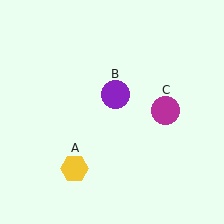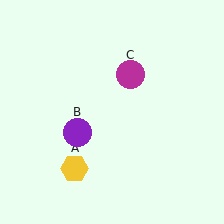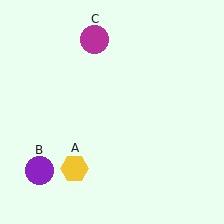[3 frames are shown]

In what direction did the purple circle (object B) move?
The purple circle (object B) moved down and to the left.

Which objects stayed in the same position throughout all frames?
Yellow hexagon (object A) remained stationary.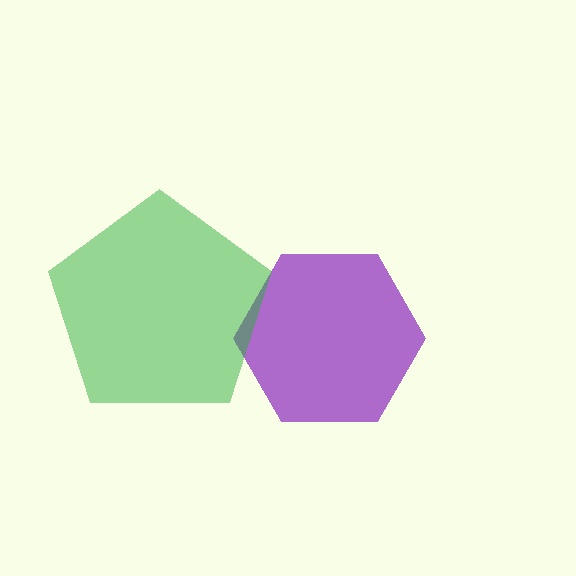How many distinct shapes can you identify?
There are 2 distinct shapes: a purple hexagon, a green pentagon.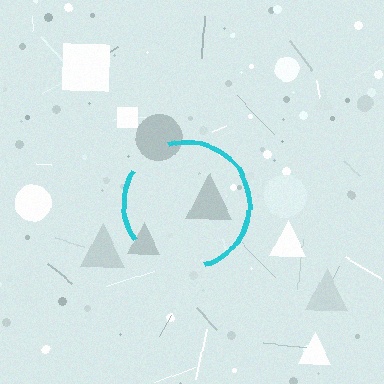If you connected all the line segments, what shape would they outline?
They would outline a circle.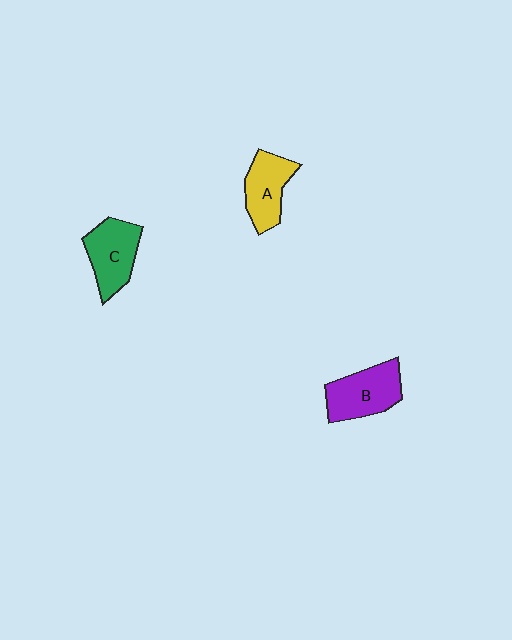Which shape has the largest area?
Shape B (purple).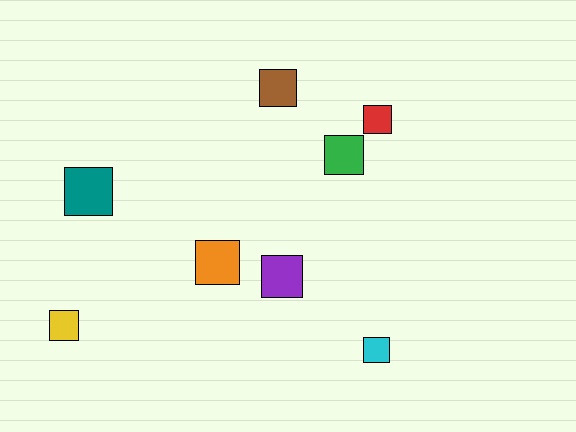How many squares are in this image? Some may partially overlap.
There are 8 squares.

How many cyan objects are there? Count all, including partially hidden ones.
There is 1 cyan object.